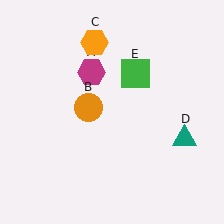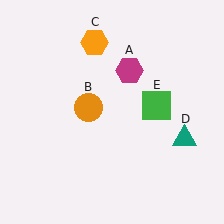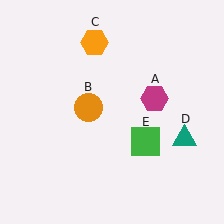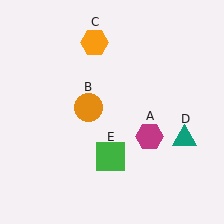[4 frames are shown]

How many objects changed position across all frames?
2 objects changed position: magenta hexagon (object A), green square (object E).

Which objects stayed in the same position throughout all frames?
Orange circle (object B) and orange hexagon (object C) and teal triangle (object D) remained stationary.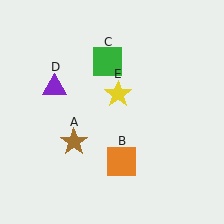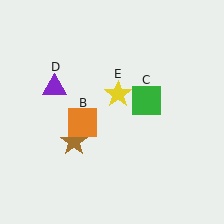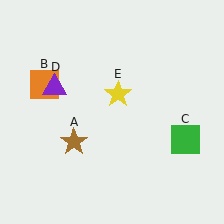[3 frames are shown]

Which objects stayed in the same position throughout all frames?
Brown star (object A) and purple triangle (object D) and yellow star (object E) remained stationary.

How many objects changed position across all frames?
2 objects changed position: orange square (object B), green square (object C).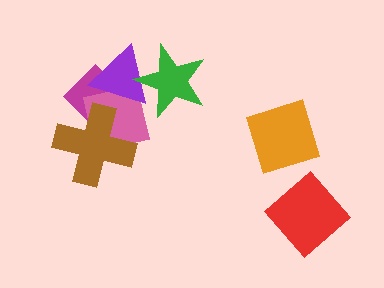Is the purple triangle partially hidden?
Yes, it is partially covered by another shape.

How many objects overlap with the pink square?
4 objects overlap with the pink square.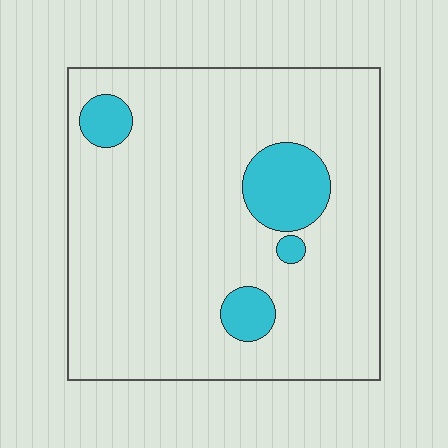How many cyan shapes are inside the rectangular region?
4.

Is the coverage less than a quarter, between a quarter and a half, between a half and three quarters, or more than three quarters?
Less than a quarter.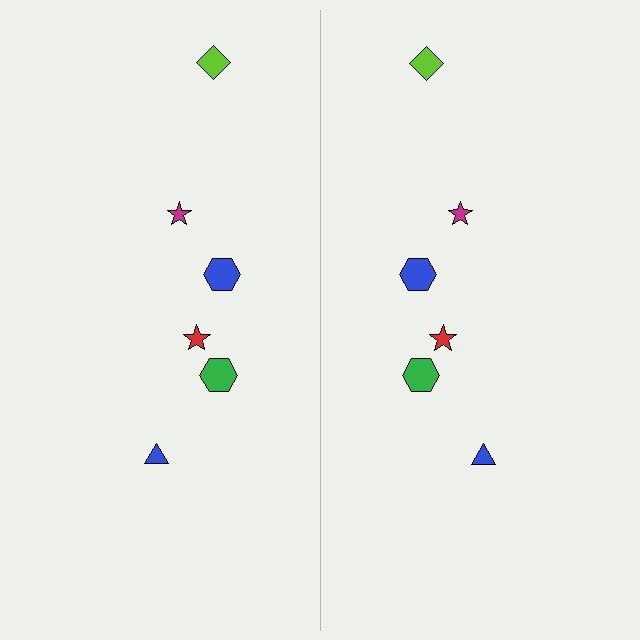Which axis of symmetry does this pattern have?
The pattern has a vertical axis of symmetry running through the center of the image.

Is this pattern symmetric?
Yes, this pattern has bilateral (reflection) symmetry.